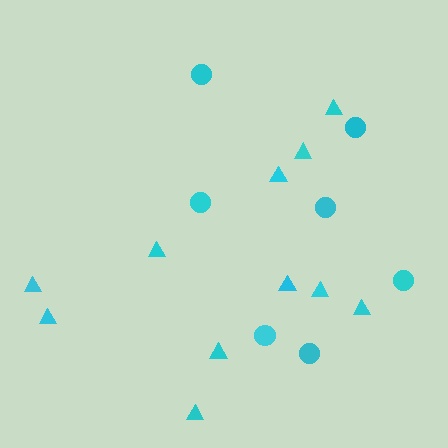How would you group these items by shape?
There are 2 groups: one group of triangles (11) and one group of circles (7).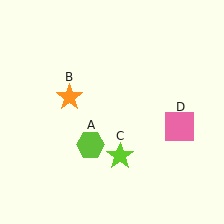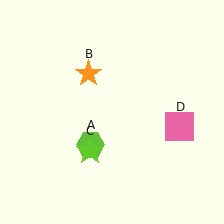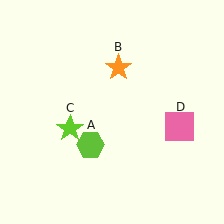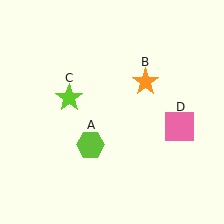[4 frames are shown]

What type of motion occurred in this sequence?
The orange star (object B), lime star (object C) rotated clockwise around the center of the scene.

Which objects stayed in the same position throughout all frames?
Lime hexagon (object A) and pink square (object D) remained stationary.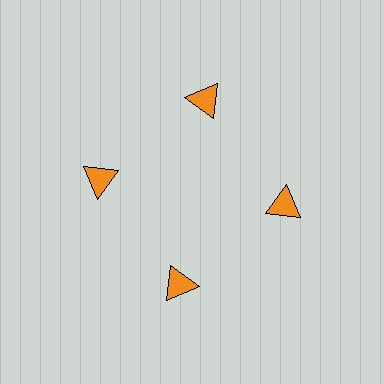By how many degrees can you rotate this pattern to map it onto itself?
The pattern maps onto itself every 90 degrees of rotation.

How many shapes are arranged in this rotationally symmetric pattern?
There are 4 shapes, arranged in 4 groups of 1.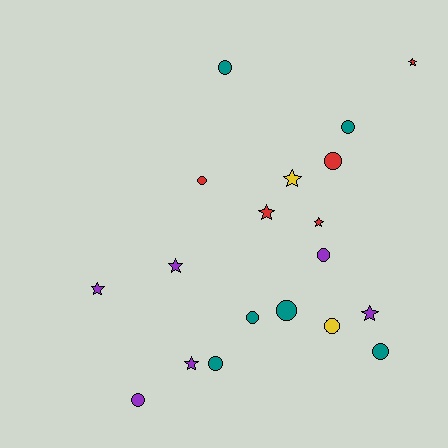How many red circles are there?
There are 2 red circles.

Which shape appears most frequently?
Circle, with 11 objects.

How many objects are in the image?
There are 19 objects.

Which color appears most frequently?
Teal, with 6 objects.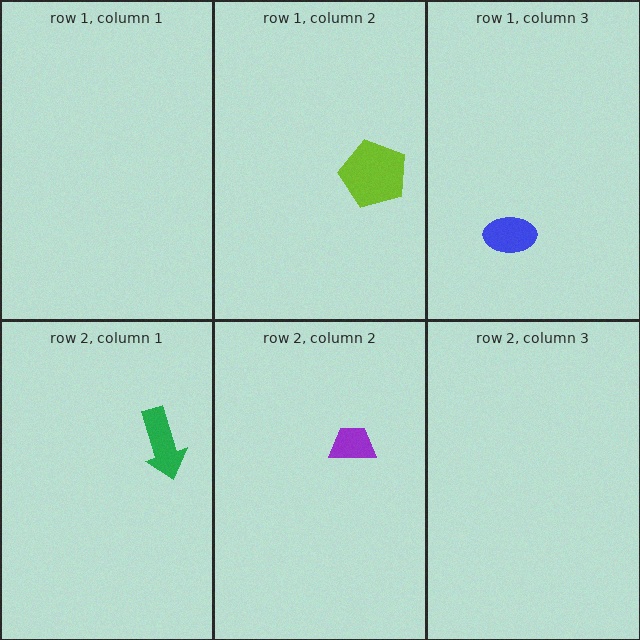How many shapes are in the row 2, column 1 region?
1.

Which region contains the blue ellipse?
The row 1, column 3 region.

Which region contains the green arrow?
The row 2, column 1 region.